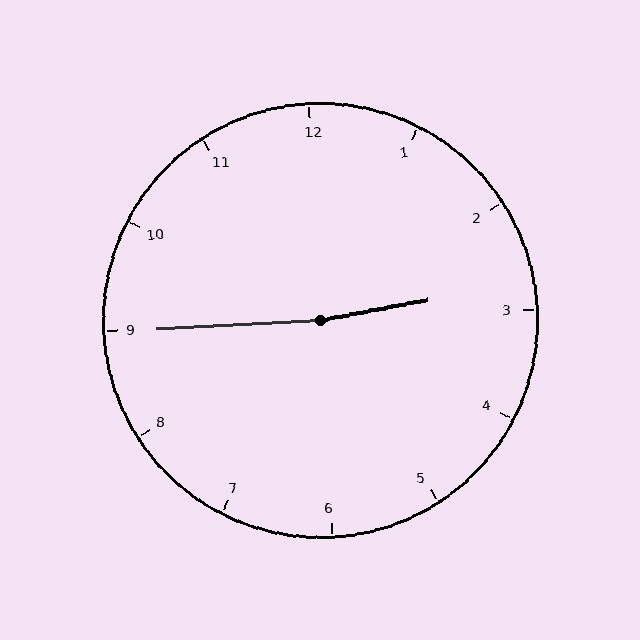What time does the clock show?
2:45.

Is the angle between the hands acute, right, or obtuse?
It is obtuse.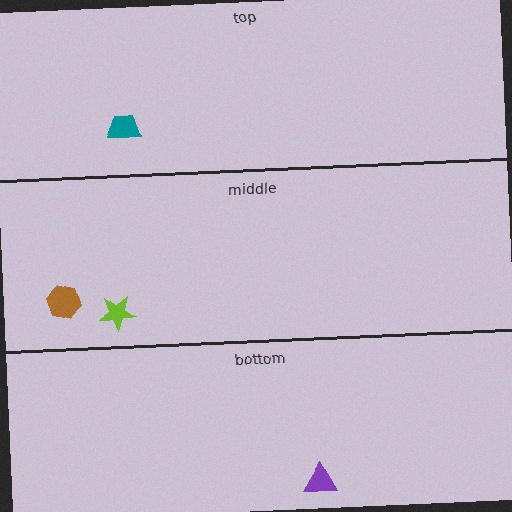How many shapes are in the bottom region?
1.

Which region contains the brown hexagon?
The middle region.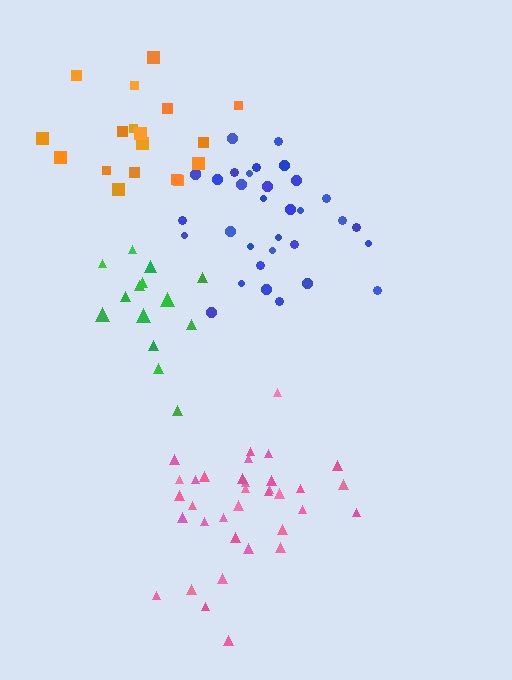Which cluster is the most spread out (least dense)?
Orange.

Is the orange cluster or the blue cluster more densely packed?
Blue.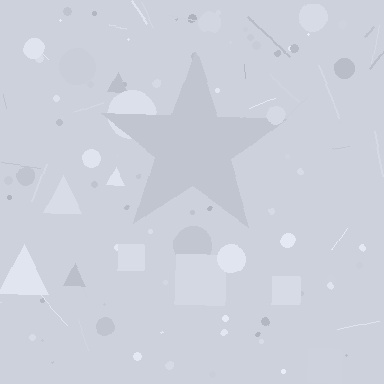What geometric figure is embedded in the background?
A star is embedded in the background.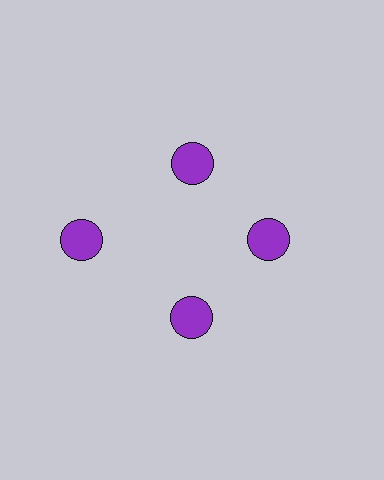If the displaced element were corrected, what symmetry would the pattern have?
It would have 4-fold rotational symmetry — the pattern would map onto itself every 90 degrees.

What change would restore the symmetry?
The symmetry would be restored by moving it inward, back onto the ring so that all 4 circles sit at equal angles and equal distance from the center.